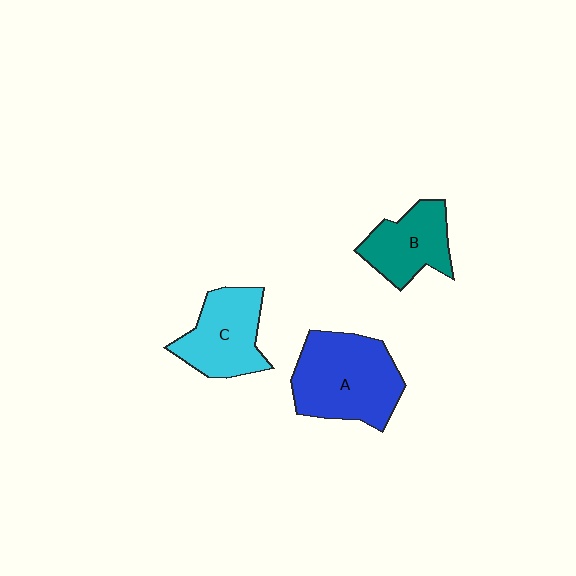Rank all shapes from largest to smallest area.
From largest to smallest: A (blue), C (cyan), B (teal).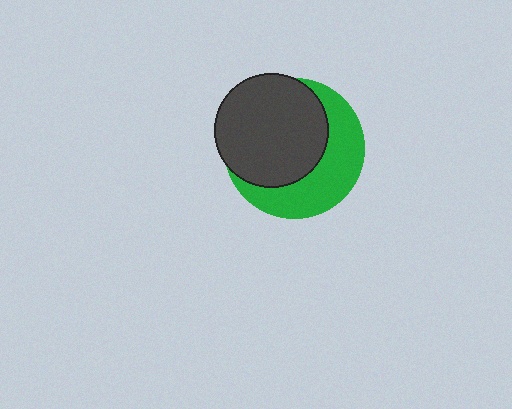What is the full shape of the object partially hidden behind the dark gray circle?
The partially hidden object is a green circle.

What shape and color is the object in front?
The object in front is a dark gray circle.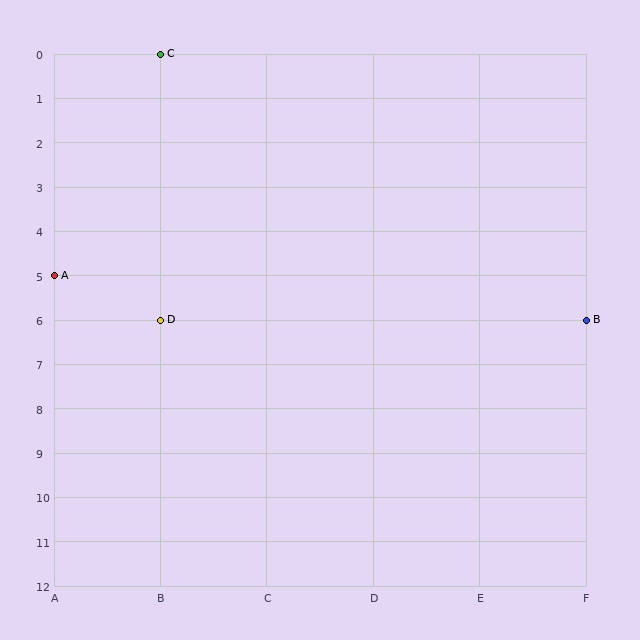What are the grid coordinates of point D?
Point D is at grid coordinates (B, 6).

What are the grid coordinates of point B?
Point B is at grid coordinates (F, 6).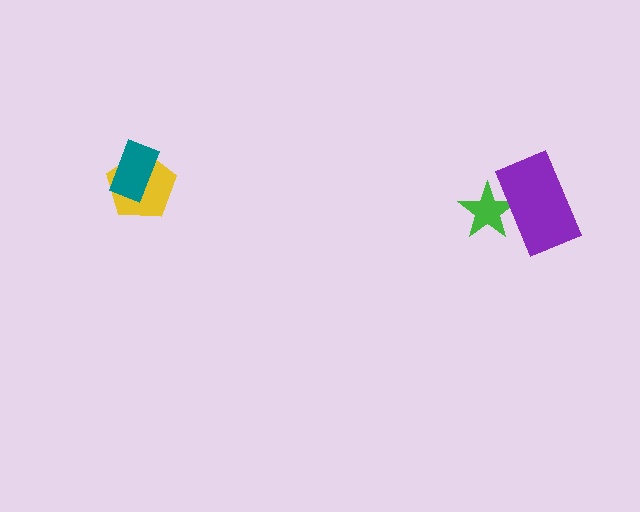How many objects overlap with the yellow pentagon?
1 object overlaps with the yellow pentagon.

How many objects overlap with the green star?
1 object overlaps with the green star.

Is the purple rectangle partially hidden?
No, no other shape covers it.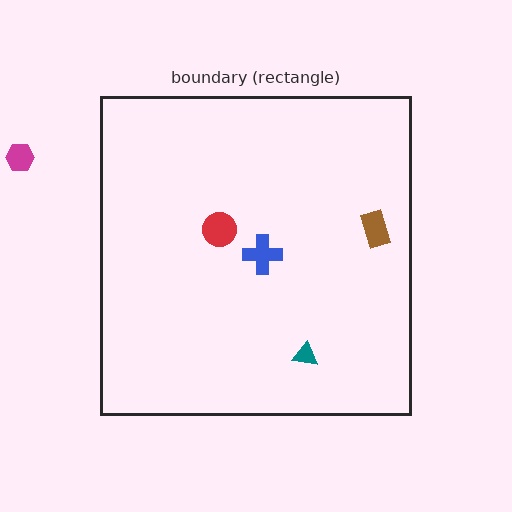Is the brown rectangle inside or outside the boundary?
Inside.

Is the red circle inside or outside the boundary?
Inside.